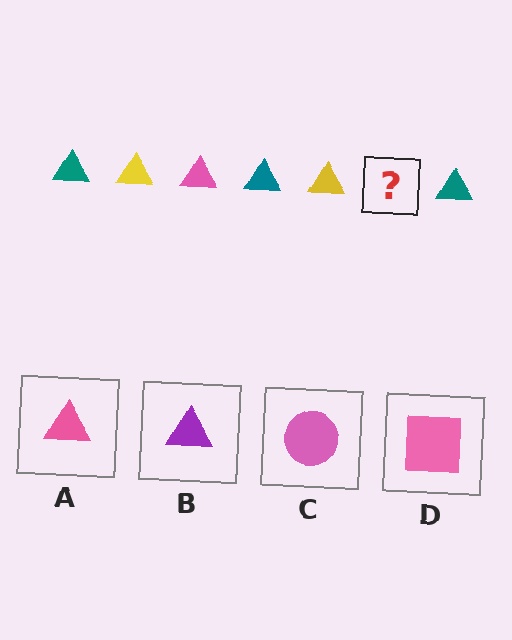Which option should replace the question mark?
Option A.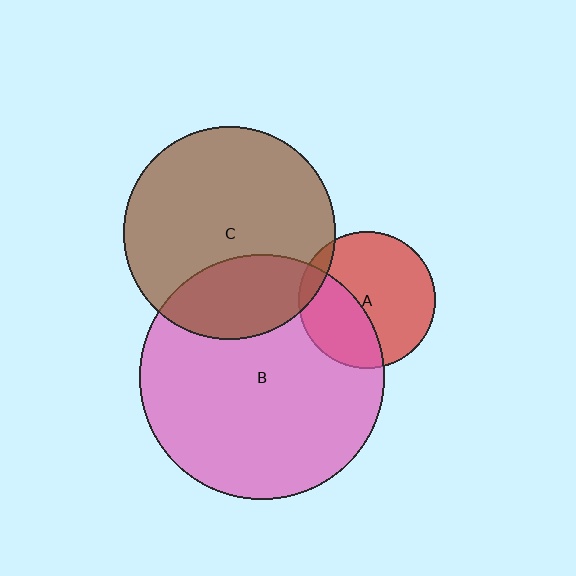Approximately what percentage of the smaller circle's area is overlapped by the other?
Approximately 40%.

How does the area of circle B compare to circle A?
Approximately 3.2 times.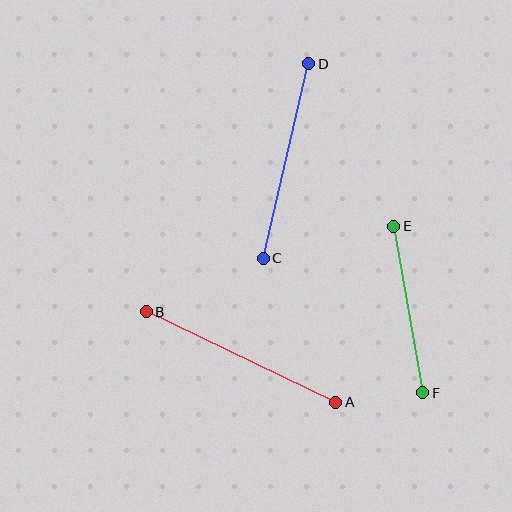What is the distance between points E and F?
The distance is approximately 169 pixels.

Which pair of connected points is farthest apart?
Points A and B are farthest apart.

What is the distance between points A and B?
The distance is approximately 210 pixels.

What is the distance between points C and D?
The distance is approximately 200 pixels.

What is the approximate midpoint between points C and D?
The midpoint is at approximately (286, 161) pixels.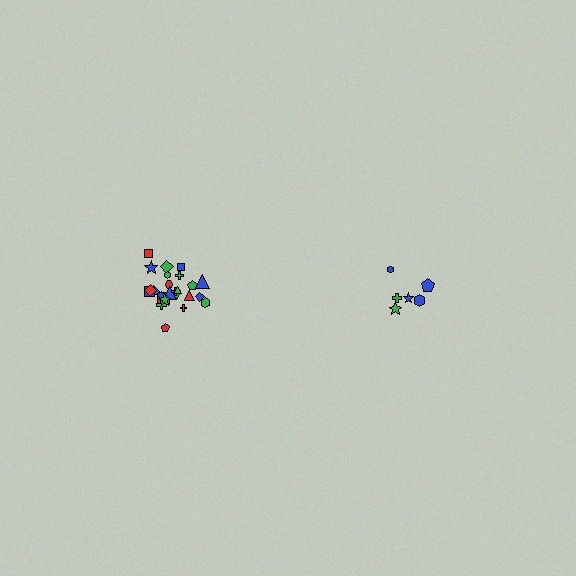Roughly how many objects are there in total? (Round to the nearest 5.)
Roughly 30 objects in total.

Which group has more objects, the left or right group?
The left group.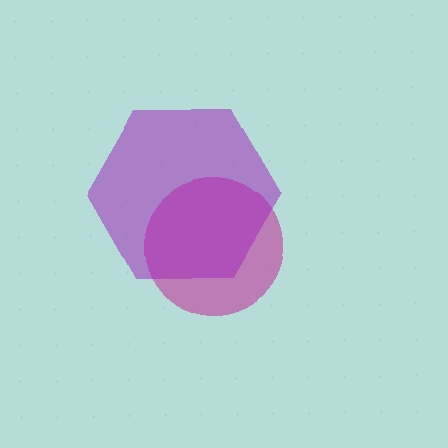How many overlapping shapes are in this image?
There are 2 overlapping shapes in the image.